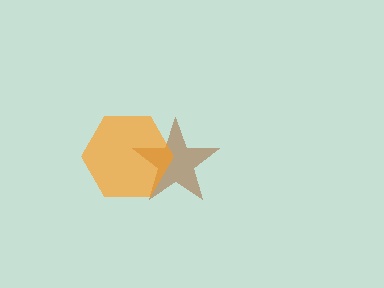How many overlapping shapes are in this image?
There are 2 overlapping shapes in the image.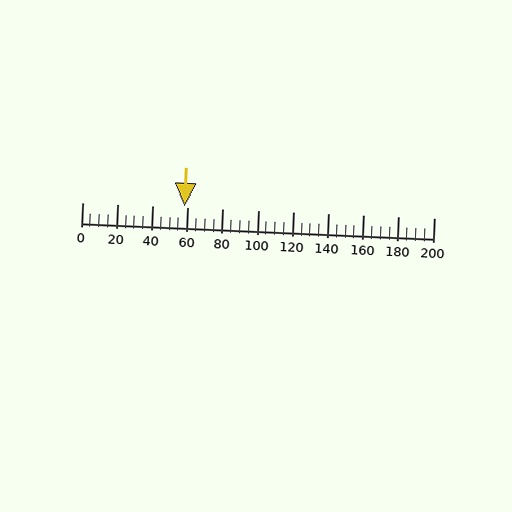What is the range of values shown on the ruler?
The ruler shows values from 0 to 200.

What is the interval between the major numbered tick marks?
The major tick marks are spaced 20 units apart.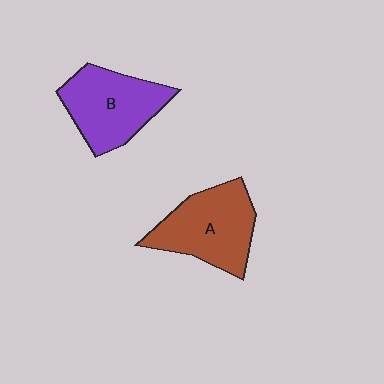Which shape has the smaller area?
Shape B (purple).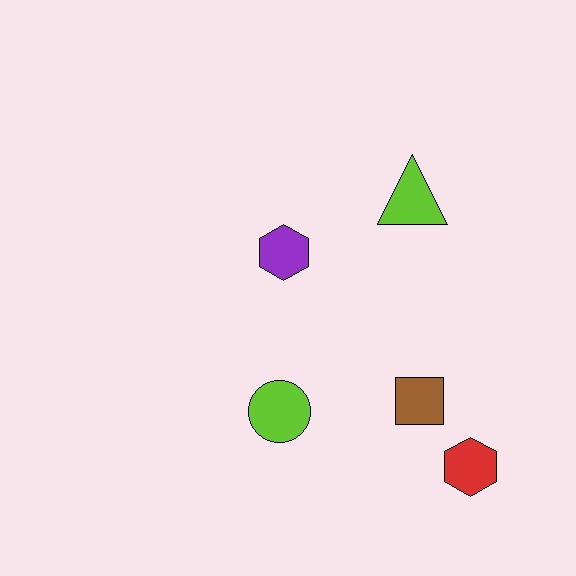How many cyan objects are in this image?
There are no cyan objects.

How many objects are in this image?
There are 5 objects.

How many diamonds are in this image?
There are no diamonds.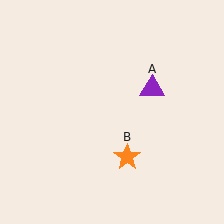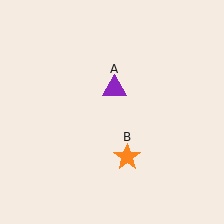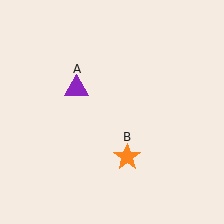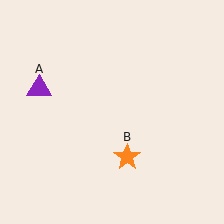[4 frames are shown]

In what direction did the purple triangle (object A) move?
The purple triangle (object A) moved left.